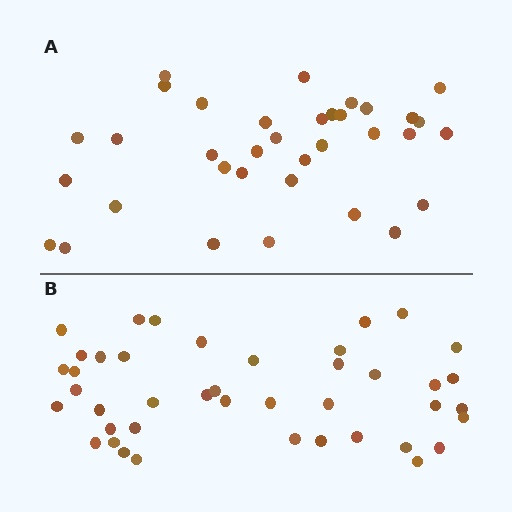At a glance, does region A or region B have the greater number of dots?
Region B (the bottom region) has more dots.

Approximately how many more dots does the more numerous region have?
Region B has roughly 8 or so more dots than region A.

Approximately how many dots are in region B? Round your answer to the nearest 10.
About 40 dots. (The exact count is 42, which rounds to 40.)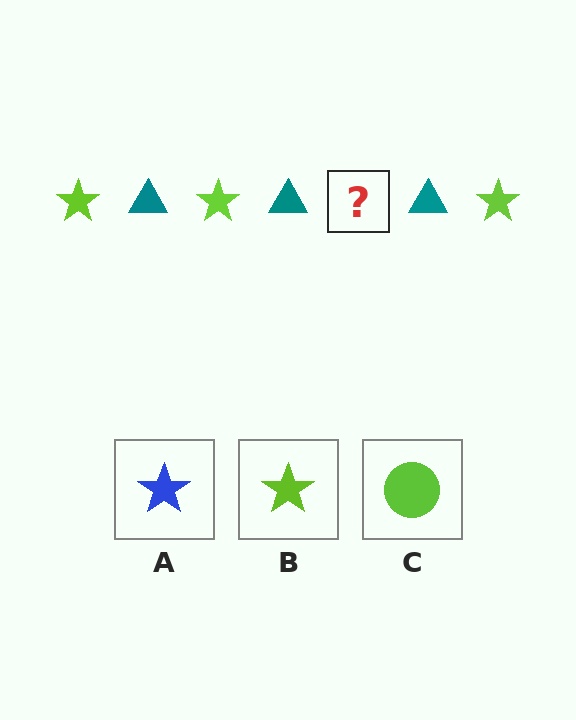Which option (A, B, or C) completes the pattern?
B.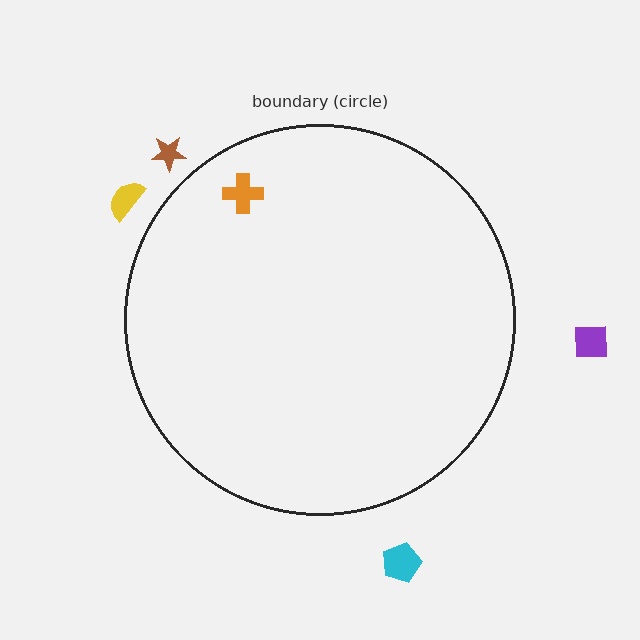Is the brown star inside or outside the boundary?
Outside.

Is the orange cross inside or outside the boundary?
Inside.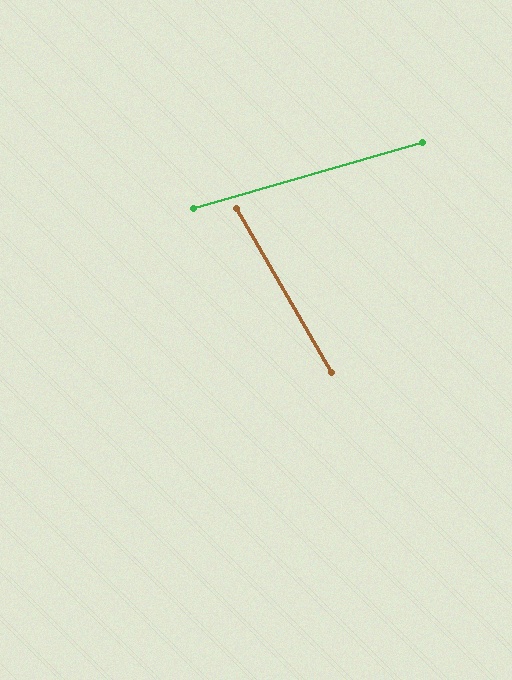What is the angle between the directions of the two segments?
Approximately 76 degrees.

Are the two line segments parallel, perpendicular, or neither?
Neither parallel nor perpendicular — they differ by about 76°.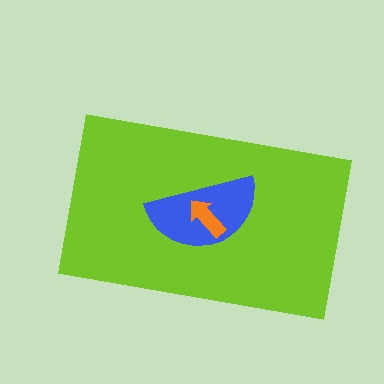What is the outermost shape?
The lime rectangle.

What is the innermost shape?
The orange arrow.